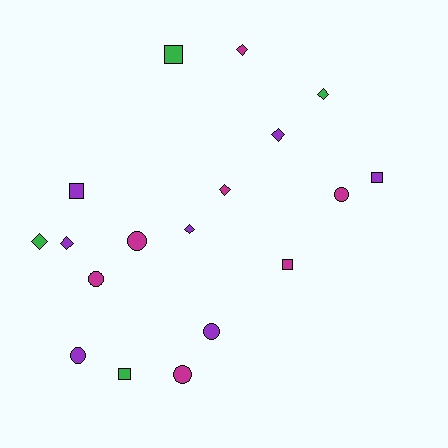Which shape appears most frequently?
Diamond, with 7 objects.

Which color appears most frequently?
Magenta, with 7 objects.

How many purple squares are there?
There are 2 purple squares.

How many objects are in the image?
There are 18 objects.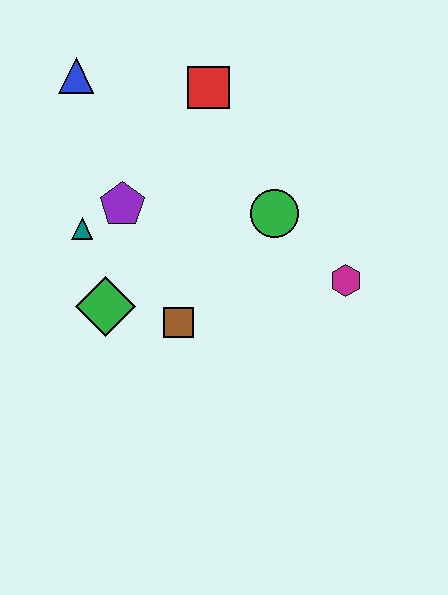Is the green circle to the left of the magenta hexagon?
Yes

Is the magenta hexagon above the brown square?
Yes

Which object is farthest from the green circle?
The blue triangle is farthest from the green circle.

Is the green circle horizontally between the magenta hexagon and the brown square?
Yes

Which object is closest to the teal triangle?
The purple pentagon is closest to the teal triangle.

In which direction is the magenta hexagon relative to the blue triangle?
The magenta hexagon is to the right of the blue triangle.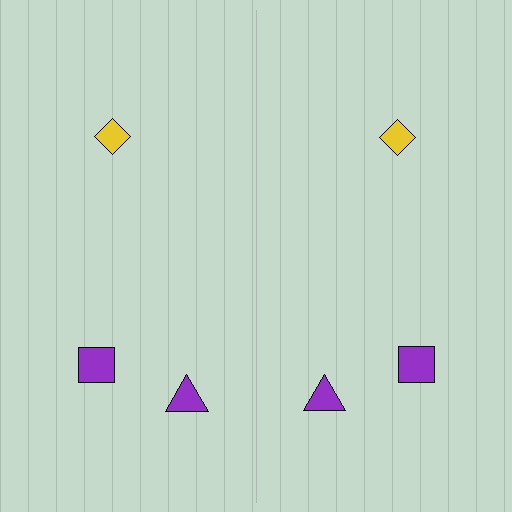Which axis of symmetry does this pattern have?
The pattern has a vertical axis of symmetry running through the center of the image.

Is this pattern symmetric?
Yes, this pattern has bilateral (reflection) symmetry.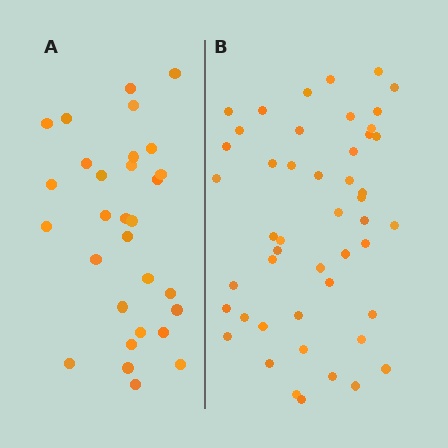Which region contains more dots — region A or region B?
Region B (the right region) has more dots.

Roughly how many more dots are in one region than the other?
Region B has approximately 20 more dots than region A.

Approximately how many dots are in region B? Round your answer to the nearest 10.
About 50 dots. (The exact count is 48, which rounds to 50.)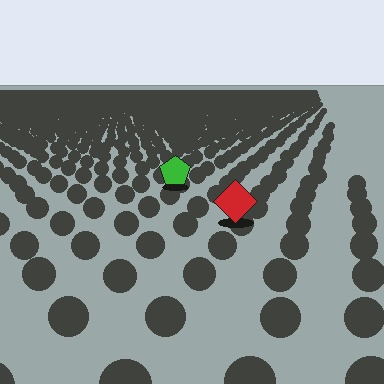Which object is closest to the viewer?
The red diamond is closest. The texture marks near it are larger and more spread out.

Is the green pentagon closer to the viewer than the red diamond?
No. The red diamond is closer — you can tell from the texture gradient: the ground texture is coarser near it.